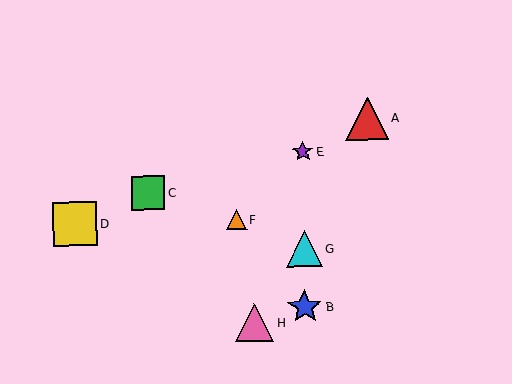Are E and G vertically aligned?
Yes, both are at x≈303.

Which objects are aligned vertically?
Objects B, E, G are aligned vertically.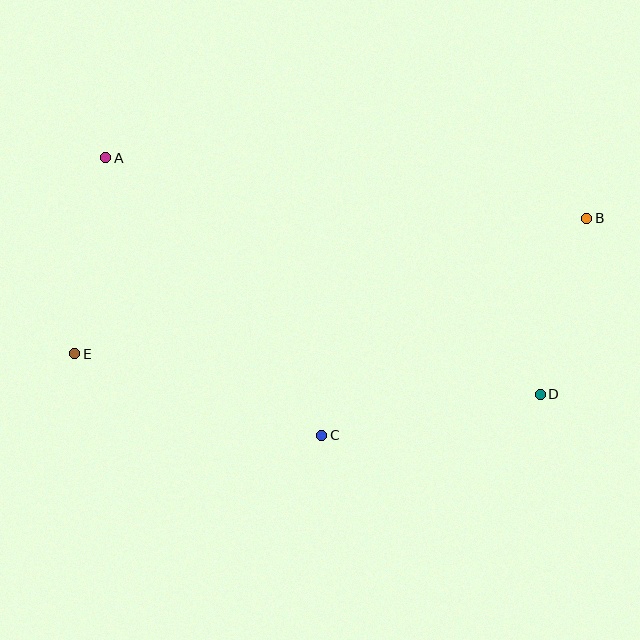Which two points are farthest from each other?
Points B and E are farthest from each other.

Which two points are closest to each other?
Points B and D are closest to each other.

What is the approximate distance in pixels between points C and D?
The distance between C and D is approximately 222 pixels.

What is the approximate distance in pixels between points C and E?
The distance between C and E is approximately 260 pixels.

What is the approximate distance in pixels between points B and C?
The distance between B and C is approximately 342 pixels.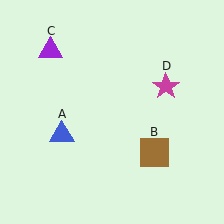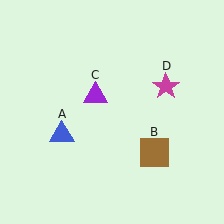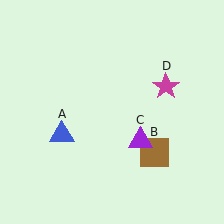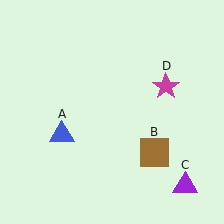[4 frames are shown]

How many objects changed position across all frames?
1 object changed position: purple triangle (object C).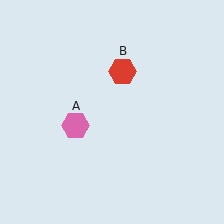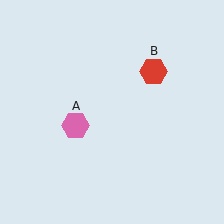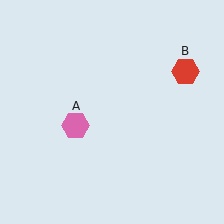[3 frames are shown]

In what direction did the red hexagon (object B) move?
The red hexagon (object B) moved right.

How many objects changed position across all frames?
1 object changed position: red hexagon (object B).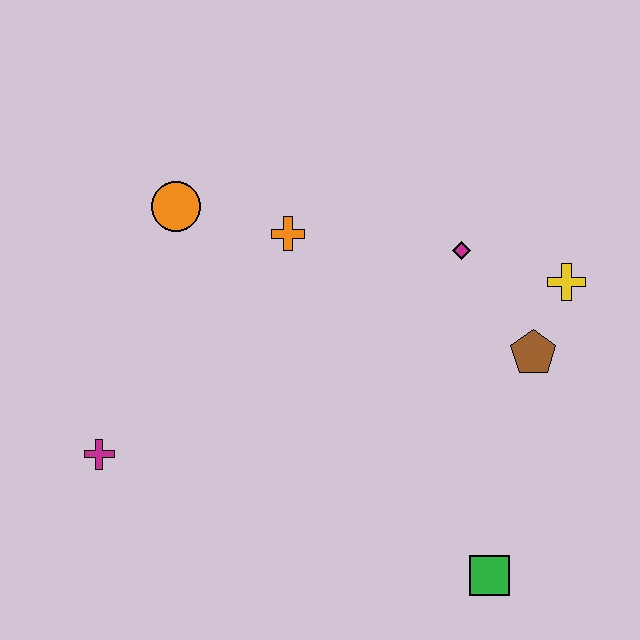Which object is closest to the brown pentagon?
The yellow cross is closest to the brown pentagon.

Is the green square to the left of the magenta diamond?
No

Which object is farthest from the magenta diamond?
The magenta cross is farthest from the magenta diamond.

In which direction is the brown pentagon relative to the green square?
The brown pentagon is above the green square.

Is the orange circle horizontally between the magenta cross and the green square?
Yes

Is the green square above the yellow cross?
No